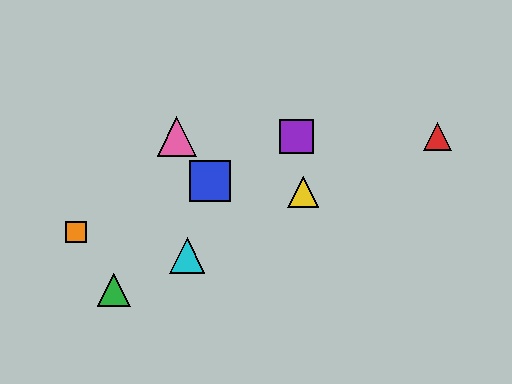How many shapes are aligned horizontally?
3 shapes (the red triangle, the purple square, the pink triangle) are aligned horizontally.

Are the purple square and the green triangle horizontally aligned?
No, the purple square is at y≈136 and the green triangle is at y≈290.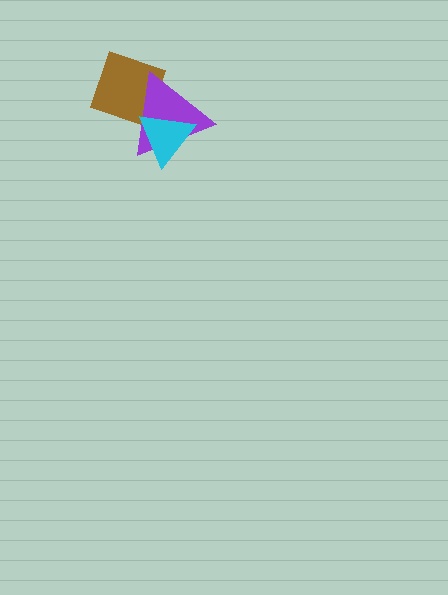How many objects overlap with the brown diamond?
2 objects overlap with the brown diamond.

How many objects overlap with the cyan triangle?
2 objects overlap with the cyan triangle.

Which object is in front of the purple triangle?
The cyan triangle is in front of the purple triangle.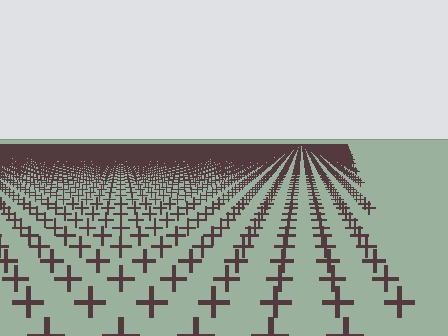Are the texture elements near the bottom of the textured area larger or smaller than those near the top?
Larger. Near the bottom, elements are closer to the viewer and appear at a bigger on-screen size.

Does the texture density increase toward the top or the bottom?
Density increases toward the top.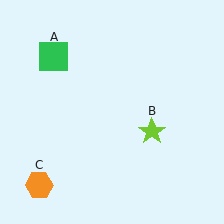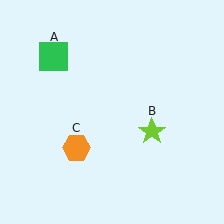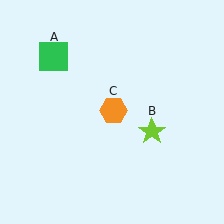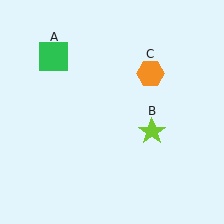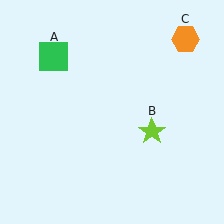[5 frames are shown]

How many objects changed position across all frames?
1 object changed position: orange hexagon (object C).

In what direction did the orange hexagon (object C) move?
The orange hexagon (object C) moved up and to the right.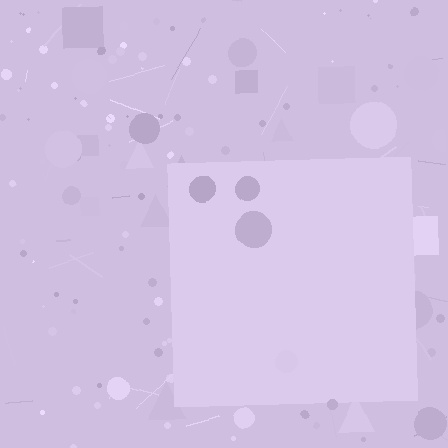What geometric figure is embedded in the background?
A square is embedded in the background.